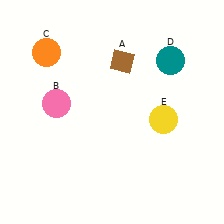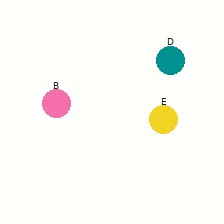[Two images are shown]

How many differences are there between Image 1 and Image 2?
There are 2 differences between the two images.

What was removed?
The brown diamond (A), the orange circle (C) were removed in Image 2.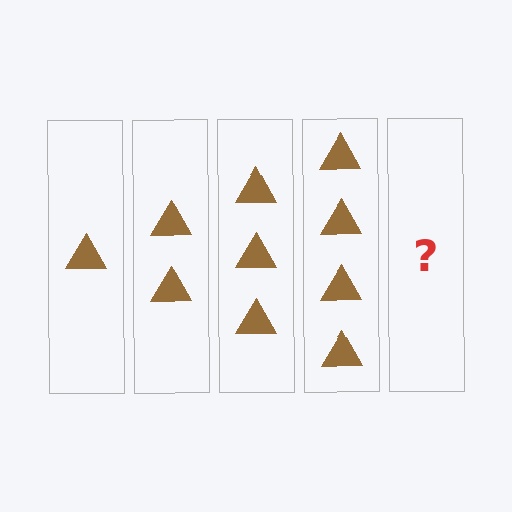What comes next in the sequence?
The next element should be 5 triangles.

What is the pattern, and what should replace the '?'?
The pattern is that each step adds one more triangle. The '?' should be 5 triangles.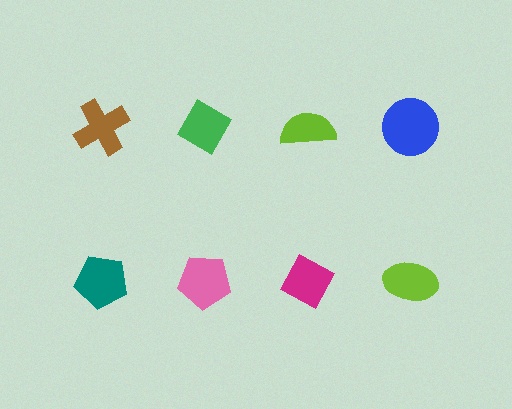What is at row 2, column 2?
A pink pentagon.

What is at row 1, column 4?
A blue circle.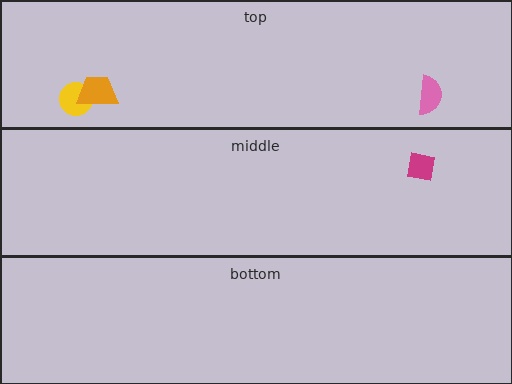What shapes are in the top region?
The yellow circle, the pink semicircle, the orange trapezoid.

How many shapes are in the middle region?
1.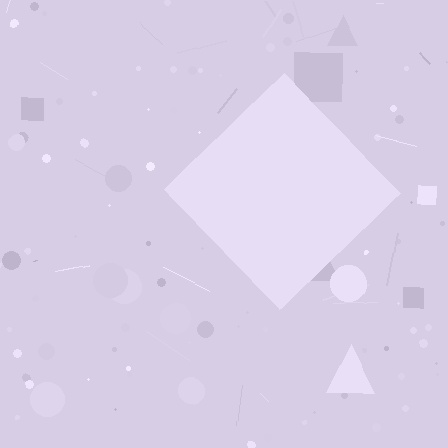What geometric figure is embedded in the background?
A diamond is embedded in the background.